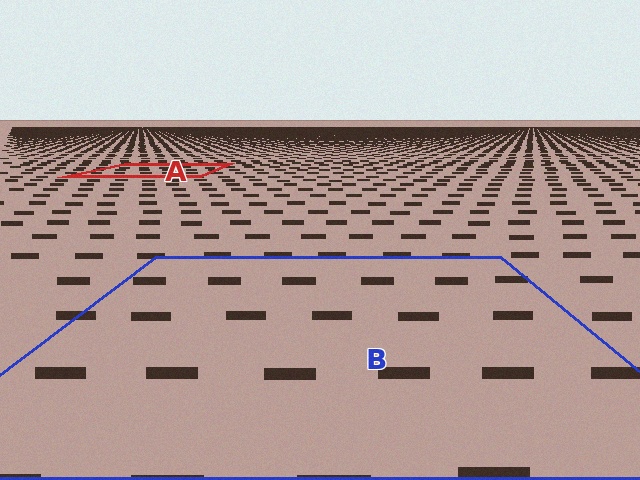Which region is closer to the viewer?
Region B is closer. The texture elements there are larger and more spread out.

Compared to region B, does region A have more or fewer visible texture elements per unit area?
Region A has more texture elements per unit area — they are packed more densely because it is farther away.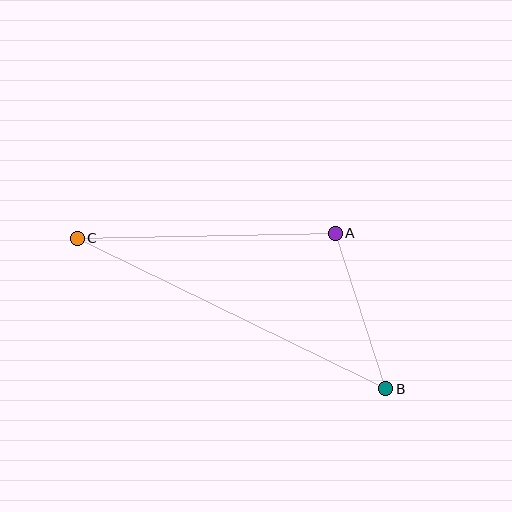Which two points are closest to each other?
Points A and B are closest to each other.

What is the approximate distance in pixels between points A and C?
The distance between A and C is approximately 258 pixels.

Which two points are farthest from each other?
Points B and C are farthest from each other.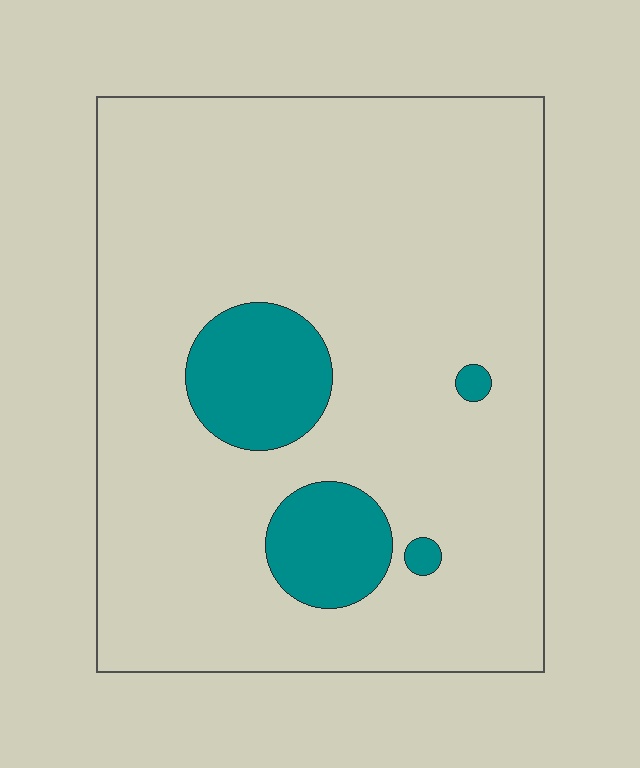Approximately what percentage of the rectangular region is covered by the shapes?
Approximately 15%.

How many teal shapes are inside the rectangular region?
4.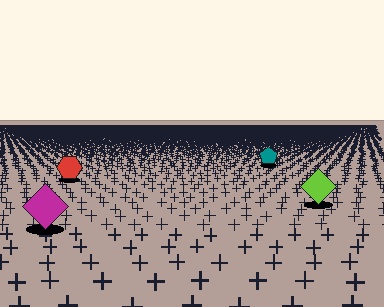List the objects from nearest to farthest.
From nearest to farthest: the magenta diamond, the lime diamond, the red hexagon, the teal pentagon.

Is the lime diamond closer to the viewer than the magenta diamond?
No. The magenta diamond is closer — you can tell from the texture gradient: the ground texture is coarser near it.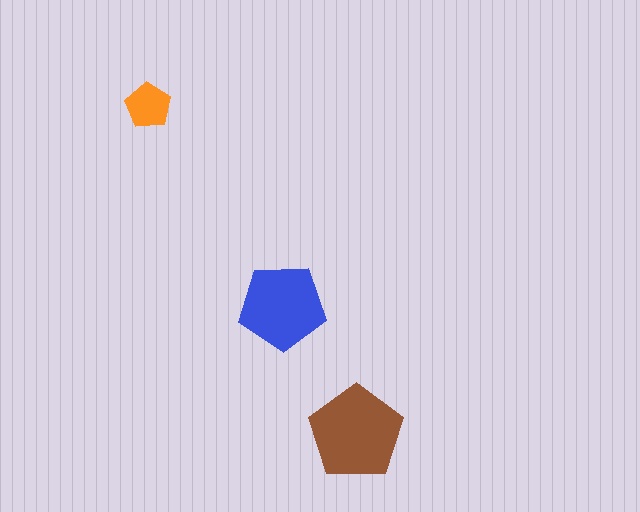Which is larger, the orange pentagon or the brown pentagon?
The brown one.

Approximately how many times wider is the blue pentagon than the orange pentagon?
About 2 times wider.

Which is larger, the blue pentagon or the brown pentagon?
The brown one.